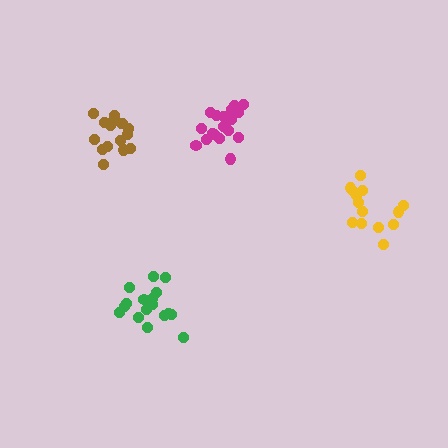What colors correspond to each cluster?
The clusters are colored: yellow, green, magenta, brown.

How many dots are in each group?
Group 1: 14 dots, Group 2: 17 dots, Group 3: 20 dots, Group 4: 16 dots (67 total).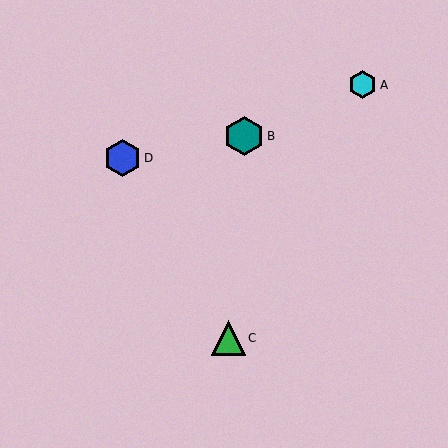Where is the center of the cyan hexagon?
The center of the cyan hexagon is at (363, 85).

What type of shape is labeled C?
Shape C is a green triangle.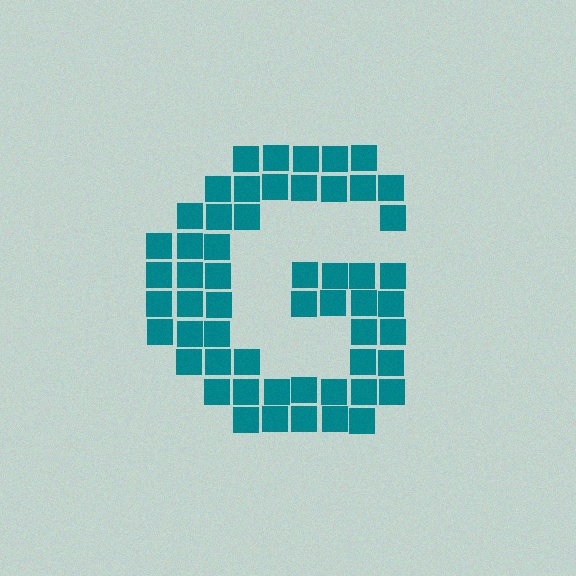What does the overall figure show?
The overall figure shows the letter G.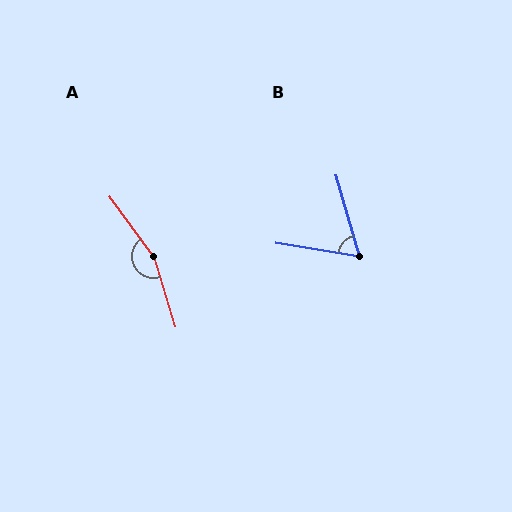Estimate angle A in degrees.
Approximately 161 degrees.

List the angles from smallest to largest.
B (64°), A (161°).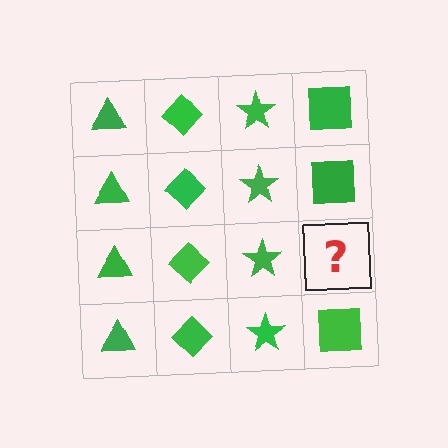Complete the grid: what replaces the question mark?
The question mark should be replaced with a green square.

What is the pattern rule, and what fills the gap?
The rule is that each column has a consistent shape. The gap should be filled with a green square.